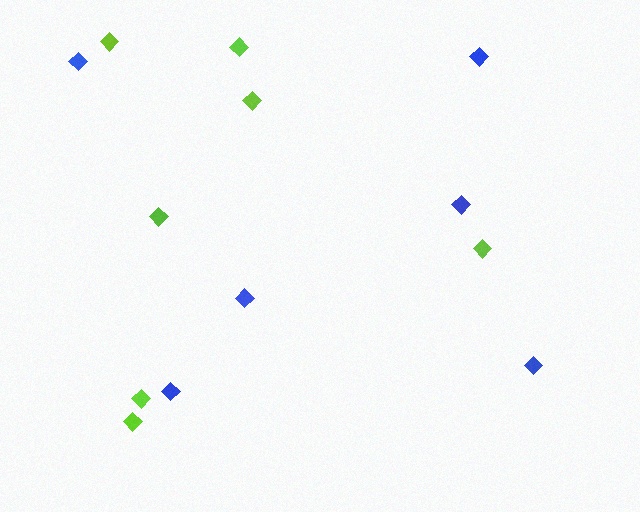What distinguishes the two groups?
There are 2 groups: one group of blue diamonds (6) and one group of lime diamonds (7).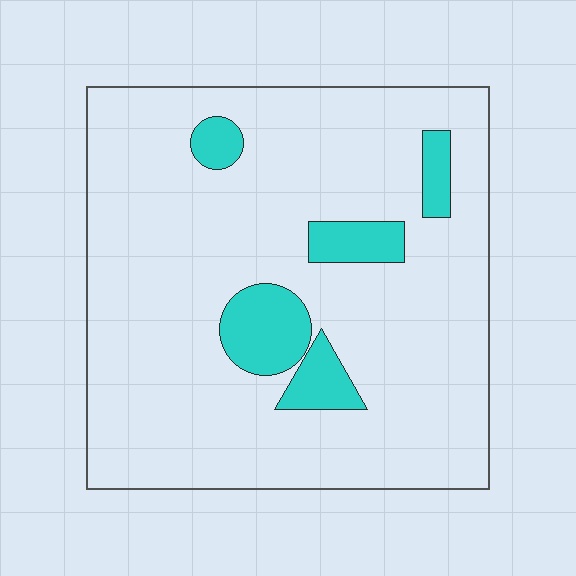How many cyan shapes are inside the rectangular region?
5.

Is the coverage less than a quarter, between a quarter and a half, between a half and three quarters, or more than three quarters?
Less than a quarter.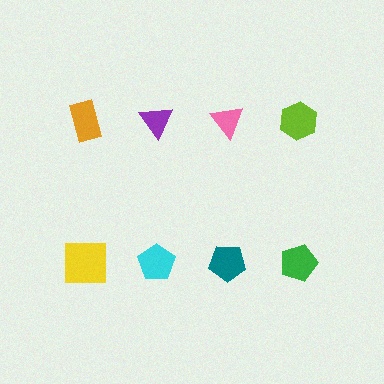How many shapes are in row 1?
4 shapes.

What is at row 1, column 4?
A lime hexagon.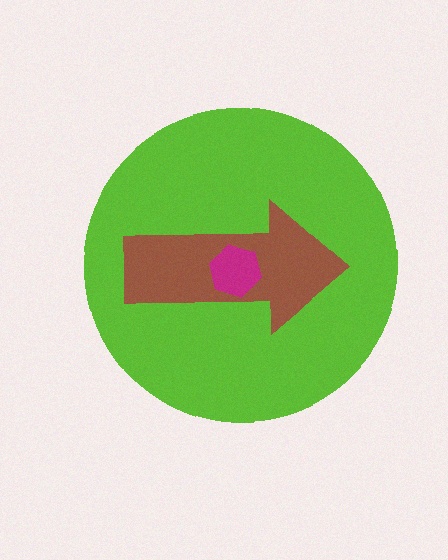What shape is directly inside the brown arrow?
The magenta hexagon.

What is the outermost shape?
The lime circle.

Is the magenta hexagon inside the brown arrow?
Yes.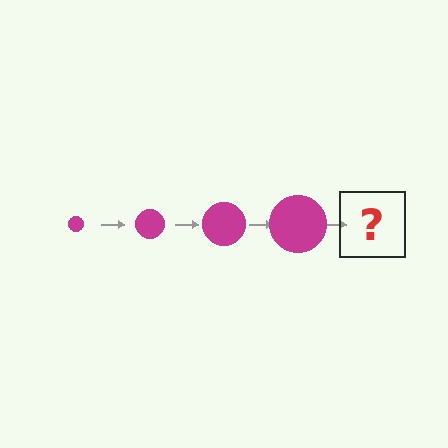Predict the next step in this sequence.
The next step is a magenta circle, larger than the previous one.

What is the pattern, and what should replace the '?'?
The pattern is that the circle gets progressively larger each step. The '?' should be a magenta circle, larger than the previous one.